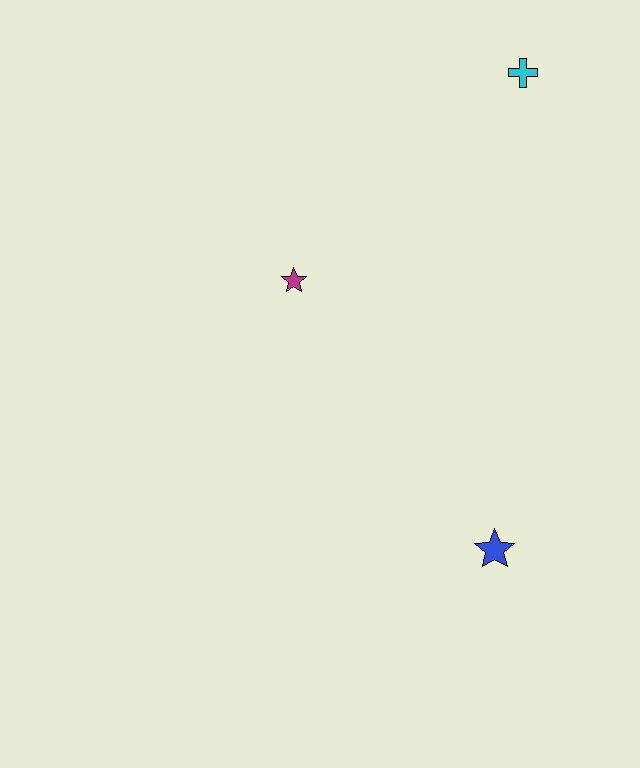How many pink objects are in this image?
There are no pink objects.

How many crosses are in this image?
There is 1 cross.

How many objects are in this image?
There are 3 objects.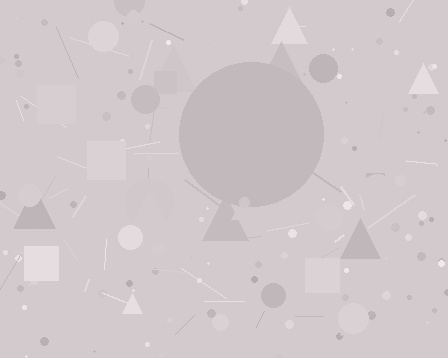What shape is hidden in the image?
A circle is hidden in the image.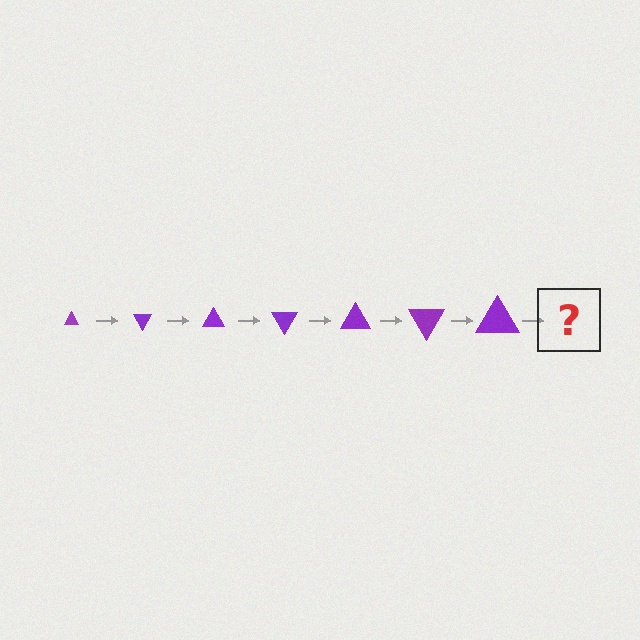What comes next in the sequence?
The next element should be a triangle, larger than the previous one and rotated 420 degrees from the start.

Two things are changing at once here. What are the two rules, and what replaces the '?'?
The two rules are that the triangle grows larger each step and it rotates 60 degrees each step. The '?' should be a triangle, larger than the previous one and rotated 420 degrees from the start.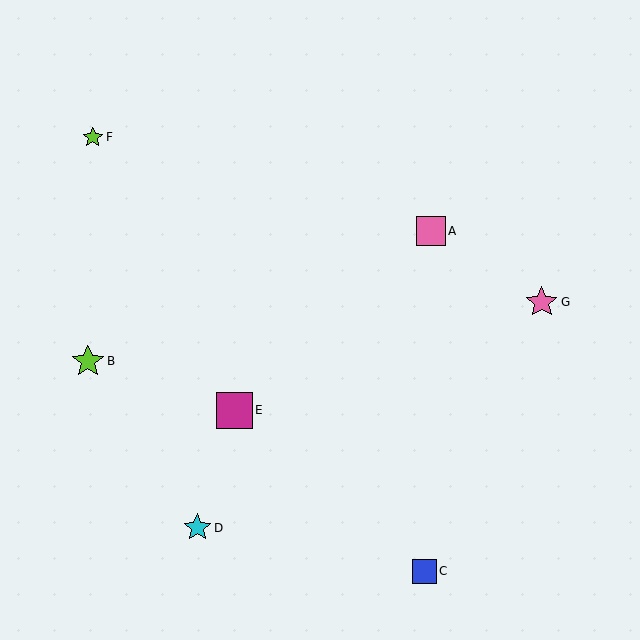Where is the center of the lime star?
The center of the lime star is at (93, 137).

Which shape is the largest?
The magenta square (labeled E) is the largest.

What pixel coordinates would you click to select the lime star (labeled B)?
Click at (88, 361) to select the lime star B.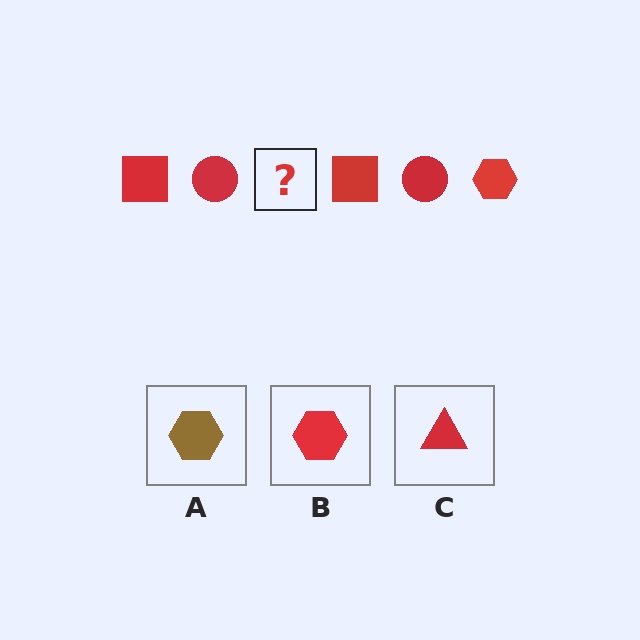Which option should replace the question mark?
Option B.